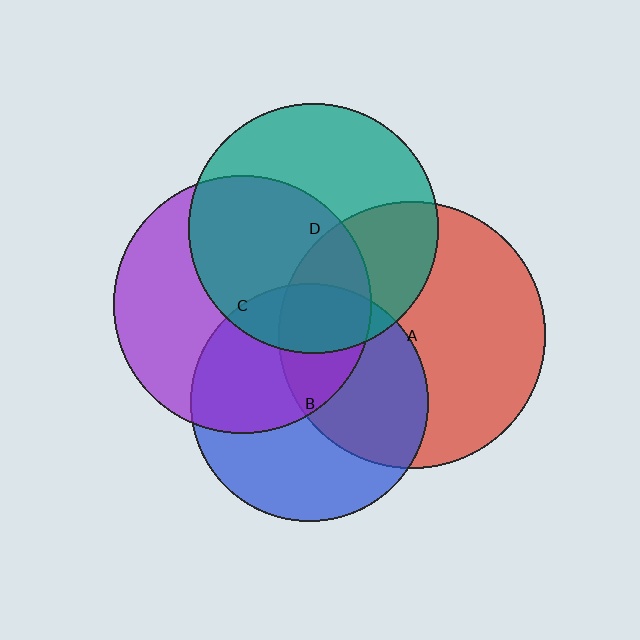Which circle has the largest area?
Circle A (red).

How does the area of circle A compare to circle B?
Approximately 1.3 times.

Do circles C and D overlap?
Yes.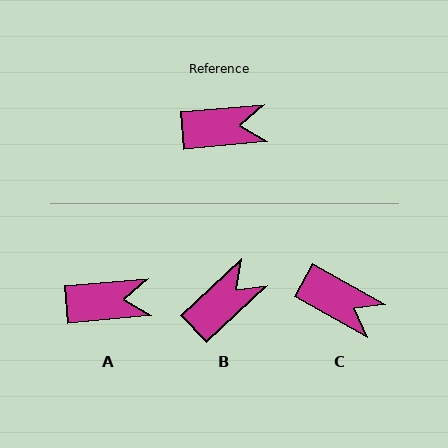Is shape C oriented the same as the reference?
No, it is off by about 35 degrees.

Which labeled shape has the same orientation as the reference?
A.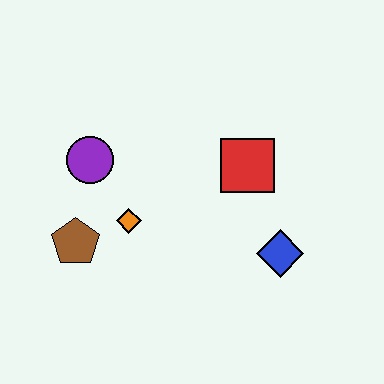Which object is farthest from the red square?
The brown pentagon is farthest from the red square.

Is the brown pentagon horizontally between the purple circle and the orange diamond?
No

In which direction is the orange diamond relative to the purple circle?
The orange diamond is below the purple circle.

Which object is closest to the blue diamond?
The red square is closest to the blue diamond.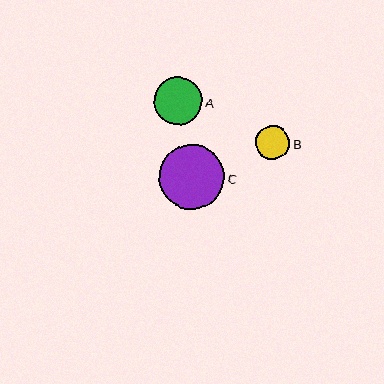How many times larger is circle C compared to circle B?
Circle C is approximately 1.9 times the size of circle B.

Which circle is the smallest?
Circle B is the smallest with a size of approximately 34 pixels.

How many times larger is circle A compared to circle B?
Circle A is approximately 1.4 times the size of circle B.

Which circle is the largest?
Circle C is the largest with a size of approximately 65 pixels.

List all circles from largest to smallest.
From largest to smallest: C, A, B.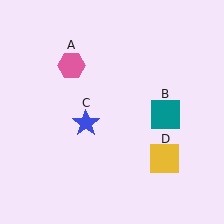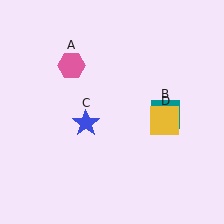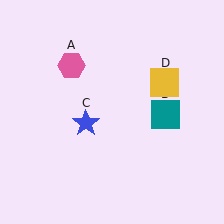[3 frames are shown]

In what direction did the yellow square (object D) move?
The yellow square (object D) moved up.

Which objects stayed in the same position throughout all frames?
Pink hexagon (object A) and teal square (object B) and blue star (object C) remained stationary.